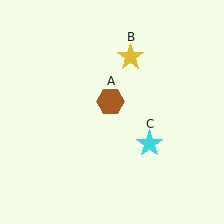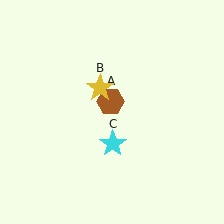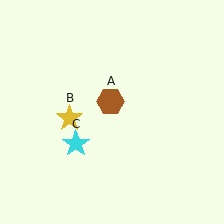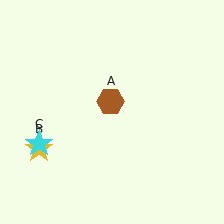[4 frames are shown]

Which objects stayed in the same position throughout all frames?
Brown hexagon (object A) remained stationary.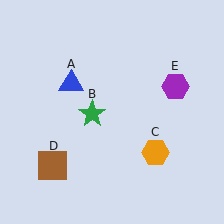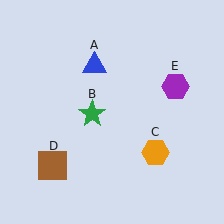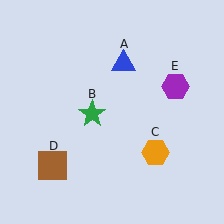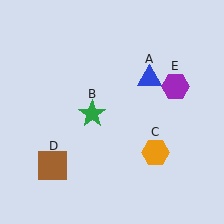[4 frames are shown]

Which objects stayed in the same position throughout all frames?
Green star (object B) and orange hexagon (object C) and brown square (object D) and purple hexagon (object E) remained stationary.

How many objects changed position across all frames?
1 object changed position: blue triangle (object A).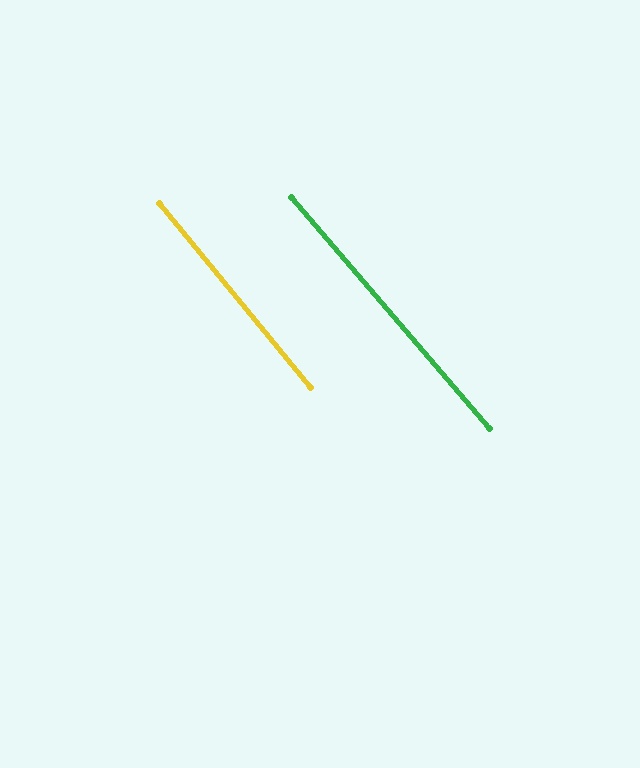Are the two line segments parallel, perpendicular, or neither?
Parallel — their directions differ by only 1.3°.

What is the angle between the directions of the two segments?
Approximately 1 degree.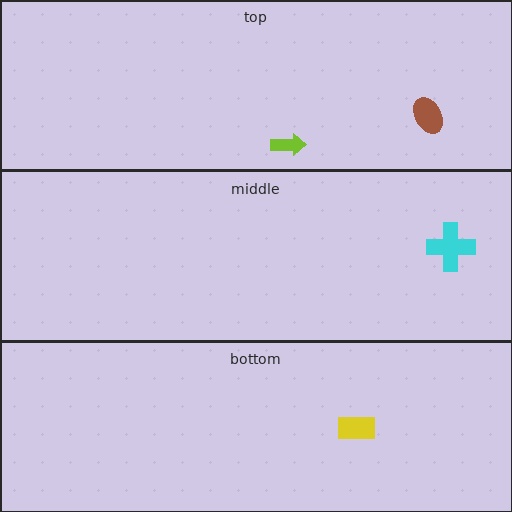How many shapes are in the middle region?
1.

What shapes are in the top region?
The brown ellipse, the lime arrow.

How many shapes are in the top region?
2.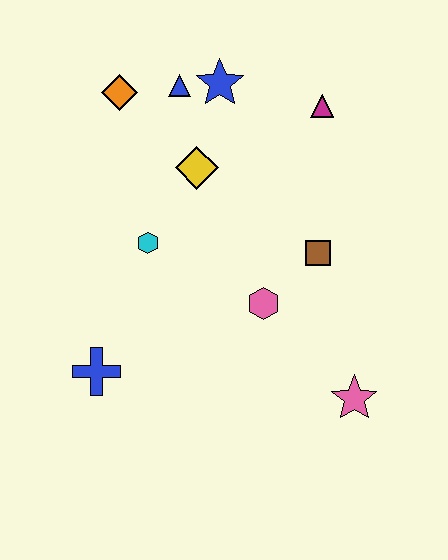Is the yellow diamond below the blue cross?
No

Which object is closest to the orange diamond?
The blue triangle is closest to the orange diamond.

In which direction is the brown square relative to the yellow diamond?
The brown square is to the right of the yellow diamond.